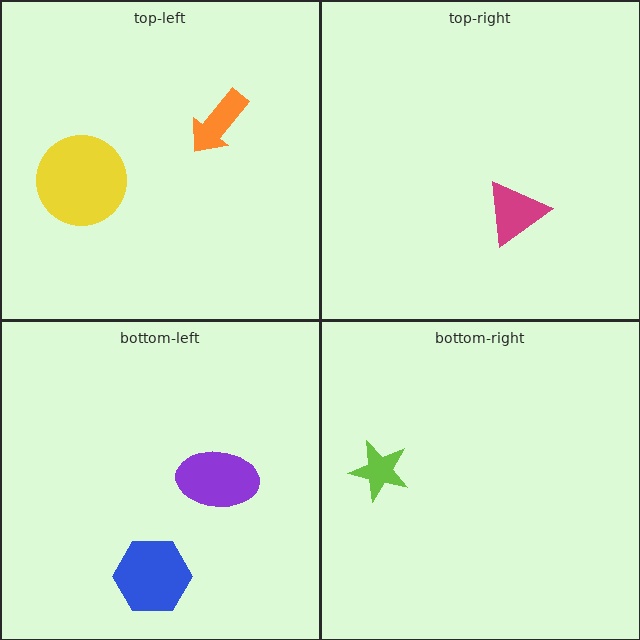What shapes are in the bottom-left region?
The blue hexagon, the purple ellipse.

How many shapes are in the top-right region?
1.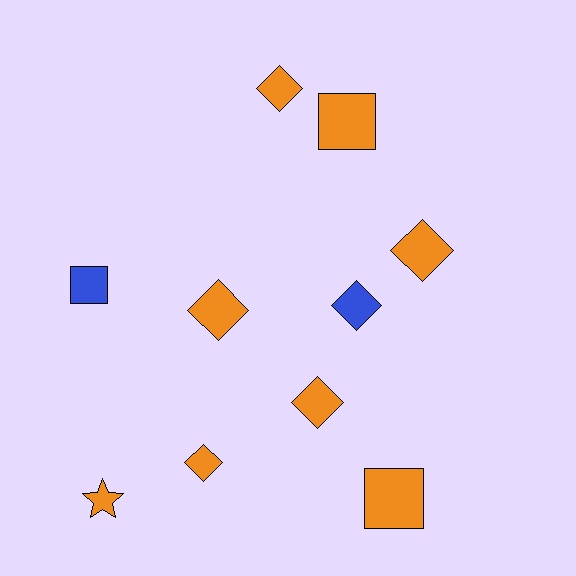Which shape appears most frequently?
Diamond, with 6 objects.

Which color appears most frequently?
Orange, with 8 objects.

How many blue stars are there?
There are no blue stars.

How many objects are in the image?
There are 10 objects.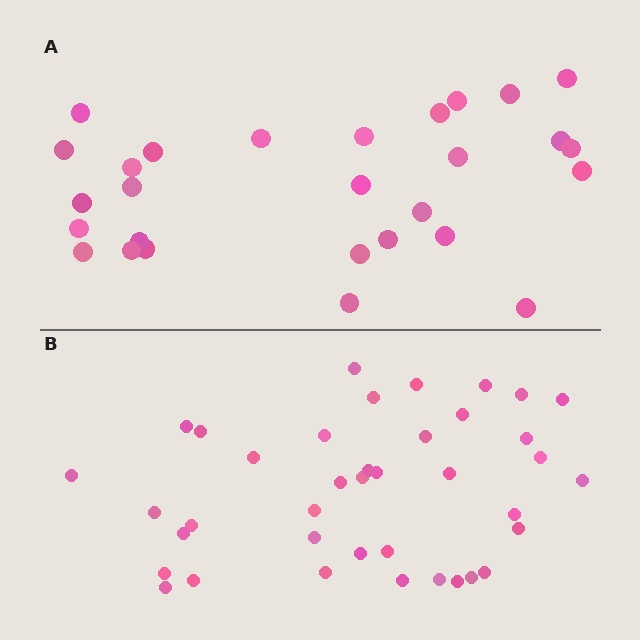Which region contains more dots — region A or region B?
Region B (the bottom region) has more dots.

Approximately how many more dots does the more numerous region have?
Region B has roughly 12 or so more dots than region A.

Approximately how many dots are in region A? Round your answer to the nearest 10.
About 30 dots. (The exact count is 28, which rounds to 30.)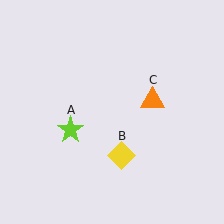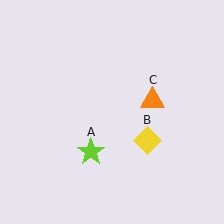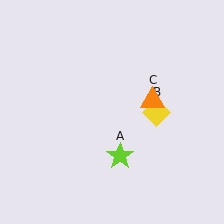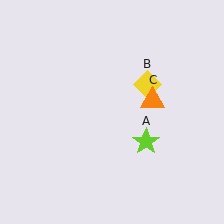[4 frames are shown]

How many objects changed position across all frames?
2 objects changed position: lime star (object A), yellow diamond (object B).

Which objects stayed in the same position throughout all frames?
Orange triangle (object C) remained stationary.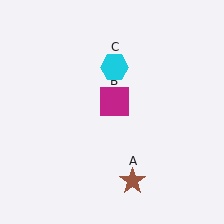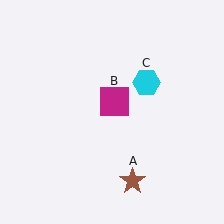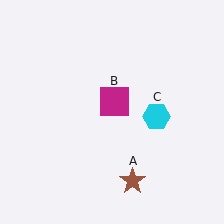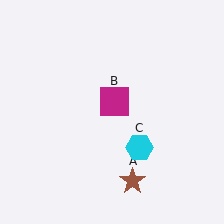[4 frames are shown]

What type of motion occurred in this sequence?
The cyan hexagon (object C) rotated clockwise around the center of the scene.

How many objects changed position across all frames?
1 object changed position: cyan hexagon (object C).